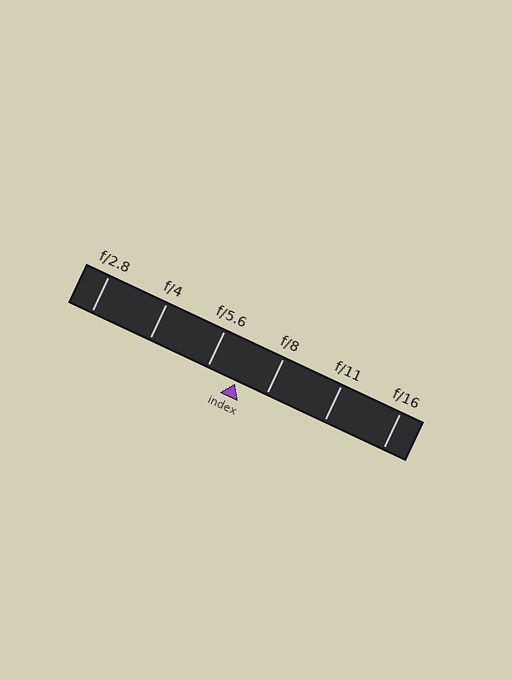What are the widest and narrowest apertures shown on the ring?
The widest aperture shown is f/2.8 and the narrowest is f/16.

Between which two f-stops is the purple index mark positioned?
The index mark is between f/5.6 and f/8.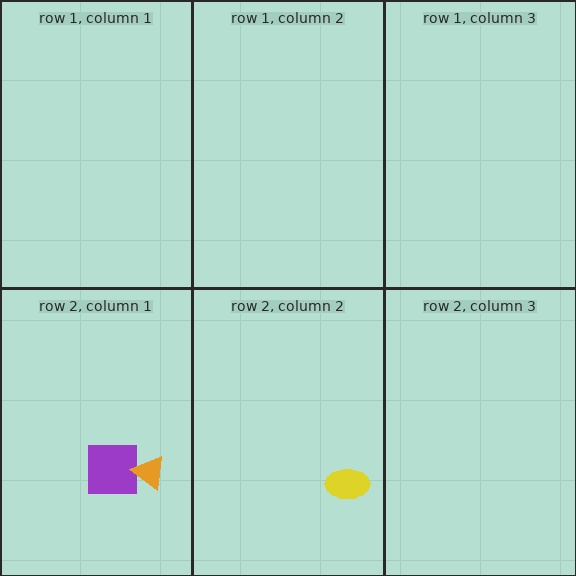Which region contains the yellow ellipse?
The row 2, column 2 region.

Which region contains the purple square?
The row 2, column 1 region.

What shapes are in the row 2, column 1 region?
The purple square, the orange triangle.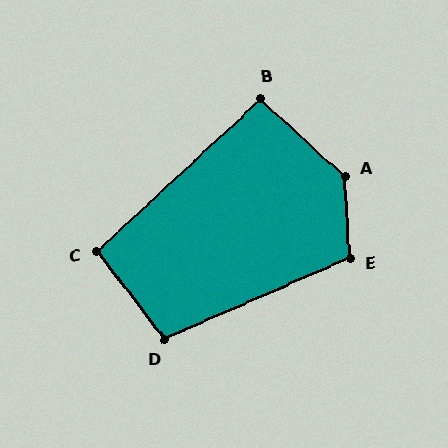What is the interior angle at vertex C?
Approximately 95 degrees (obtuse).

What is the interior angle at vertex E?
Approximately 111 degrees (obtuse).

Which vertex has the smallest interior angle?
B, at approximately 95 degrees.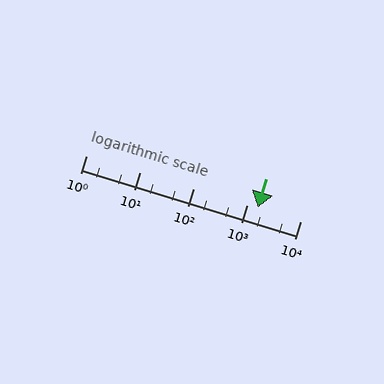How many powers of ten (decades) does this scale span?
The scale spans 4 decades, from 1 to 10000.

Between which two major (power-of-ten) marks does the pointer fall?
The pointer is between 1000 and 10000.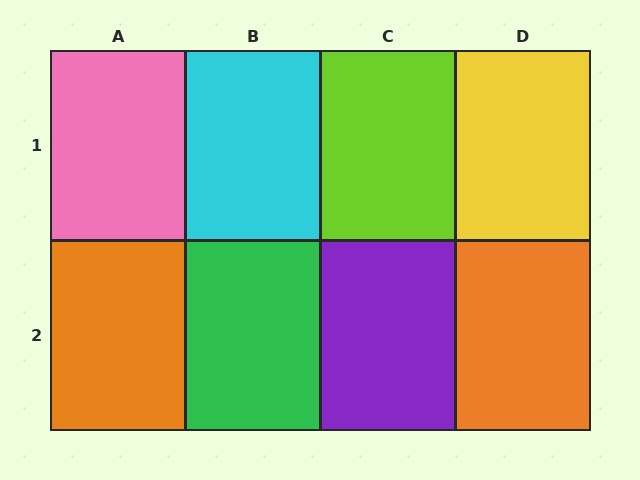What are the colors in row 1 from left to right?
Pink, cyan, lime, yellow.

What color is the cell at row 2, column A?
Orange.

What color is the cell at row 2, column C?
Purple.